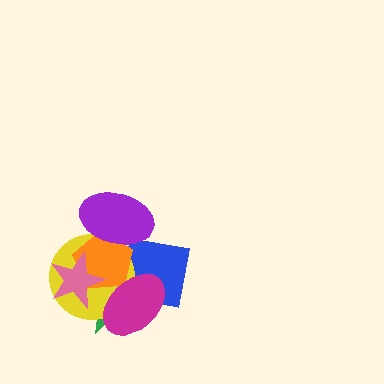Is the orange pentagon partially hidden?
Yes, it is partially covered by another shape.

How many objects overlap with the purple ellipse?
2 objects overlap with the purple ellipse.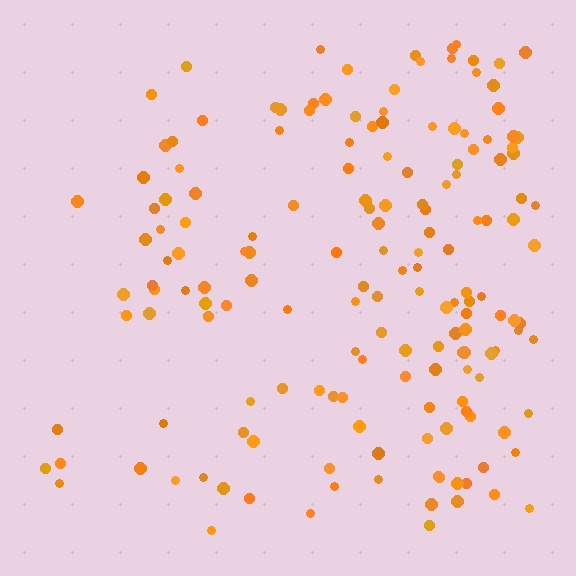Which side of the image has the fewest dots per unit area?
The left.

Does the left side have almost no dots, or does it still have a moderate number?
Still a moderate number, just noticeably fewer than the right.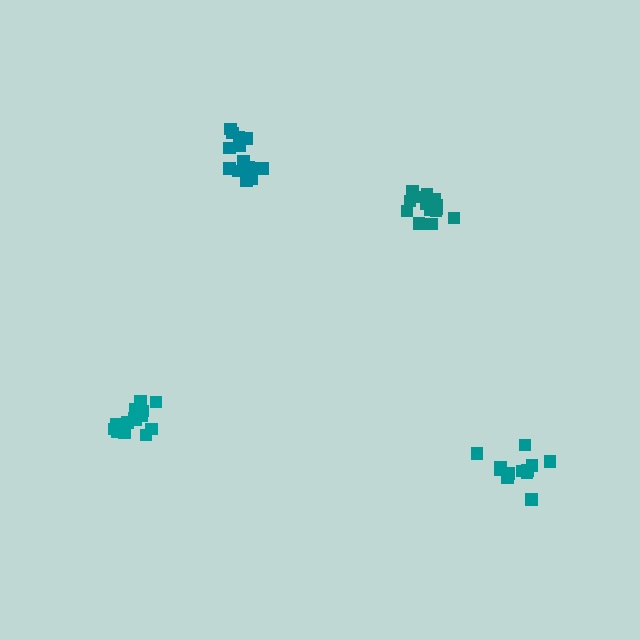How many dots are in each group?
Group 1: 14 dots, Group 2: 12 dots, Group 3: 16 dots, Group 4: 14 dots (56 total).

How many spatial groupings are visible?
There are 4 spatial groupings.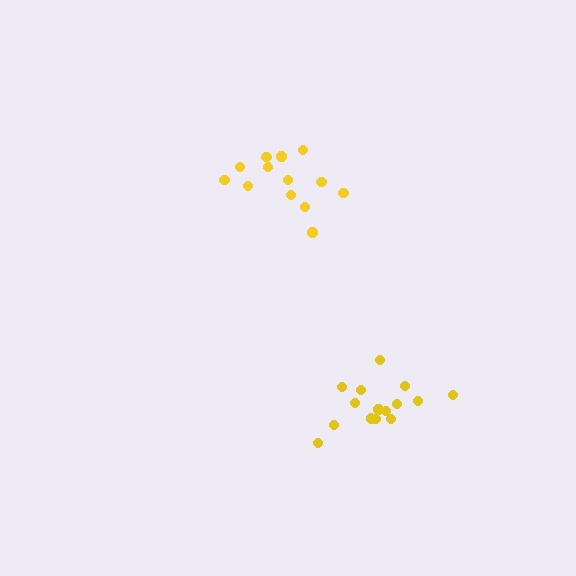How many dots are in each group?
Group 1: 15 dots, Group 2: 13 dots (28 total).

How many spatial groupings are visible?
There are 2 spatial groupings.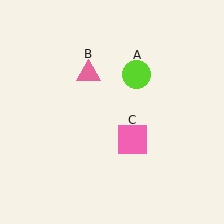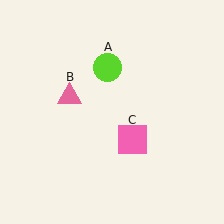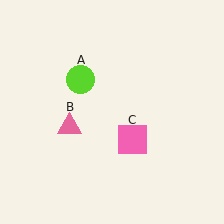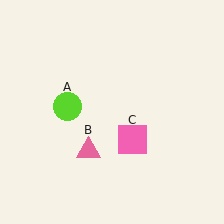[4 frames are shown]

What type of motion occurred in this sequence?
The lime circle (object A), pink triangle (object B) rotated counterclockwise around the center of the scene.